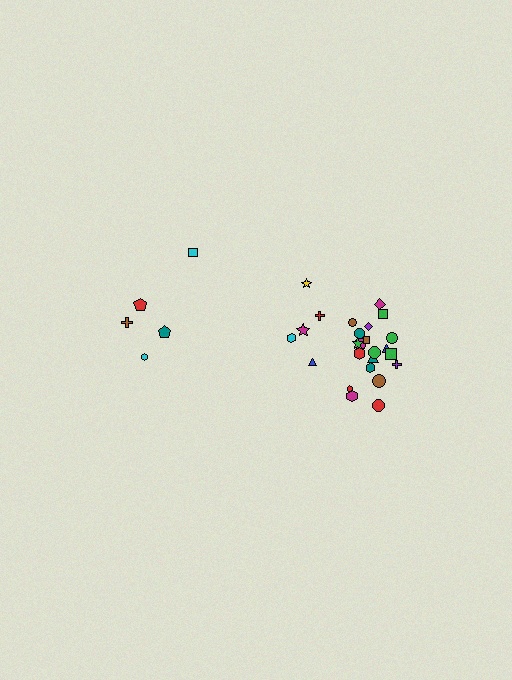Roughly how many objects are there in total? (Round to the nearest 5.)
Roughly 30 objects in total.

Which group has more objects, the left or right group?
The right group.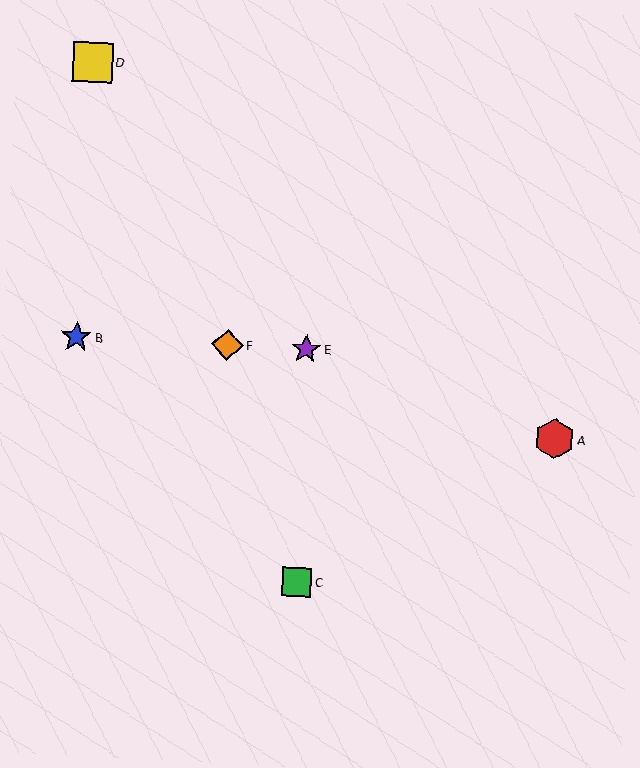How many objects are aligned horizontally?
3 objects (B, E, F) are aligned horizontally.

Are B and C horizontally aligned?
No, B is at y≈337 and C is at y≈582.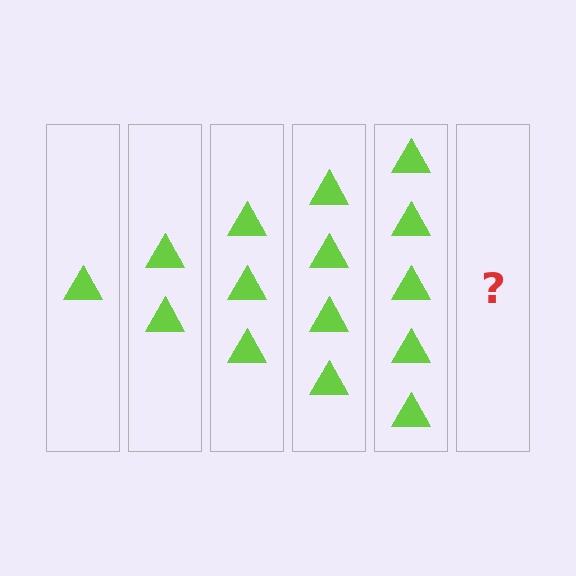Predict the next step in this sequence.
The next step is 6 triangles.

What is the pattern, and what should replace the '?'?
The pattern is that each step adds one more triangle. The '?' should be 6 triangles.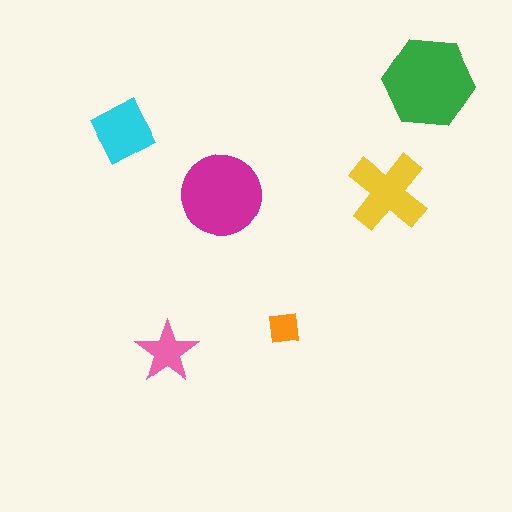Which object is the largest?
The green hexagon.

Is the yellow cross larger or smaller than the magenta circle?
Smaller.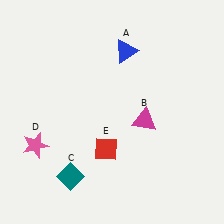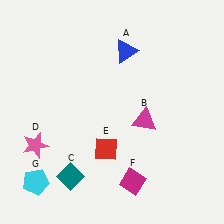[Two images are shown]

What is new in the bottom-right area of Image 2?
A magenta diamond (F) was added in the bottom-right area of Image 2.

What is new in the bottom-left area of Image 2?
A cyan pentagon (G) was added in the bottom-left area of Image 2.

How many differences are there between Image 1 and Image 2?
There are 2 differences between the two images.